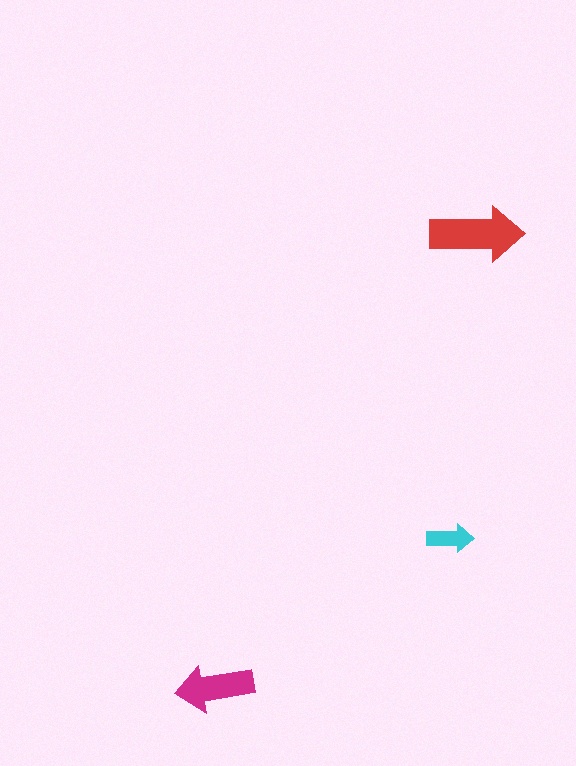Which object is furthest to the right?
The red arrow is rightmost.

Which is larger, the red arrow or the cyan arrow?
The red one.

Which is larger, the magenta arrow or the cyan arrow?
The magenta one.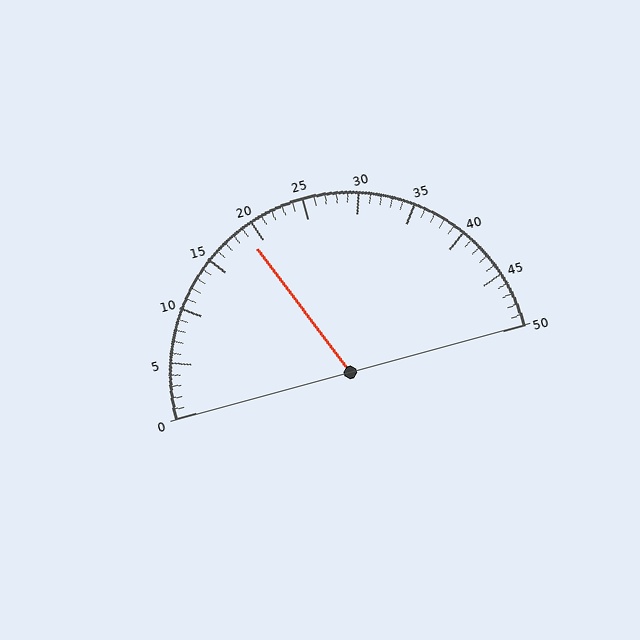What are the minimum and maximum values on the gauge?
The gauge ranges from 0 to 50.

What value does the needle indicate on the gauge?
The needle indicates approximately 19.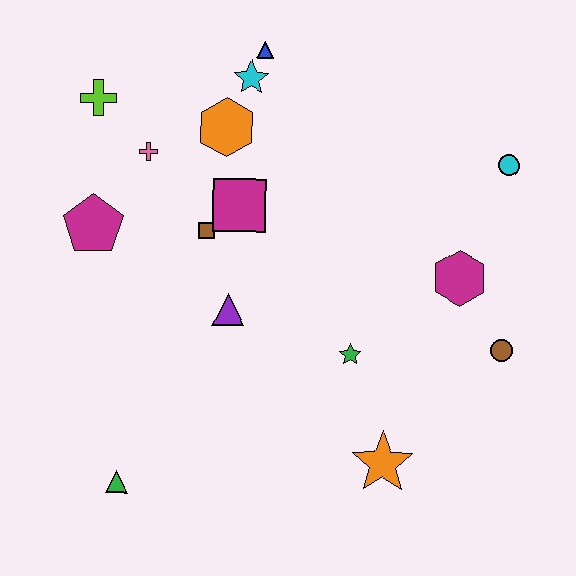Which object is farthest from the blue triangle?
The green triangle is farthest from the blue triangle.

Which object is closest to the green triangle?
The purple triangle is closest to the green triangle.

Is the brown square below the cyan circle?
Yes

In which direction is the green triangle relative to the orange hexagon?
The green triangle is below the orange hexagon.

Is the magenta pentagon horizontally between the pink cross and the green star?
No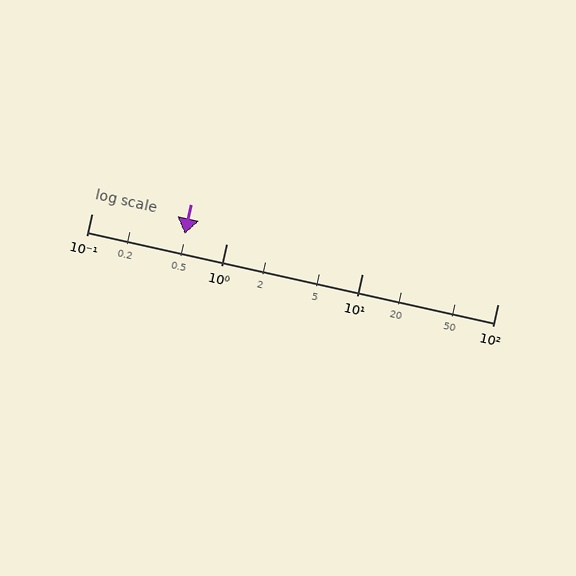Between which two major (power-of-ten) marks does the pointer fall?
The pointer is between 0.1 and 1.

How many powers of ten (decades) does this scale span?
The scale spans 3 decades, from 0.1 to 100.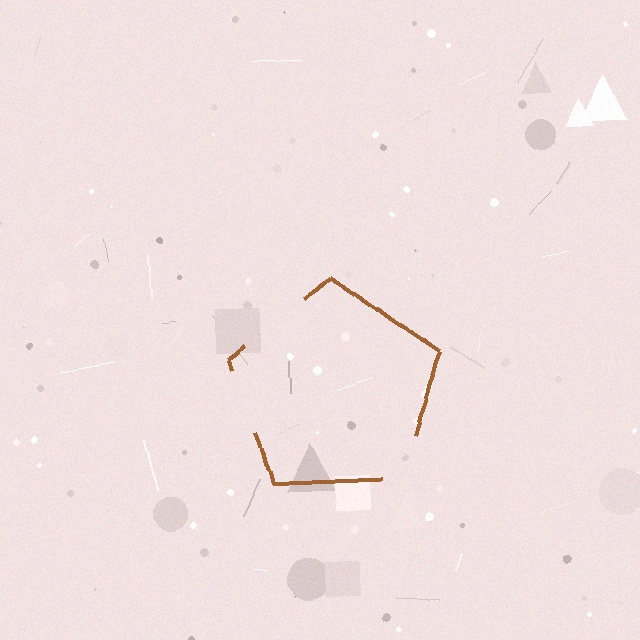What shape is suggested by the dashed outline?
The dashed outline suggests a pentagon.